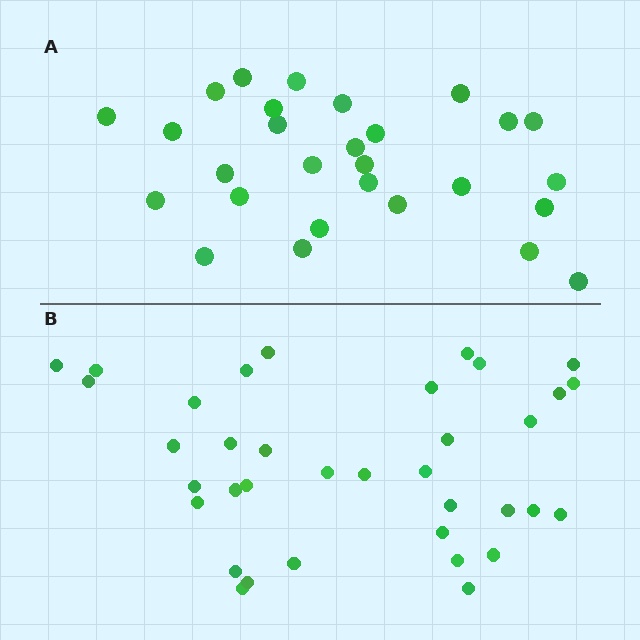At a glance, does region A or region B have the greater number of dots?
Region B (the bottom region) has more dots.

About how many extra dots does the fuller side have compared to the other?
Region B has roughly 8 or so more dots than region A.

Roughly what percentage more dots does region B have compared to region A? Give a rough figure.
About 30% more.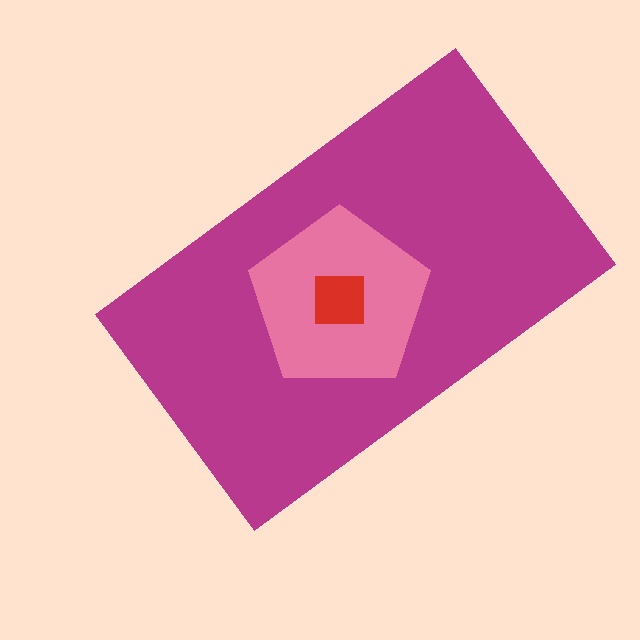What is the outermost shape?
The magenta rectangle.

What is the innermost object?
The red square.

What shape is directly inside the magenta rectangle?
The pink pentagon.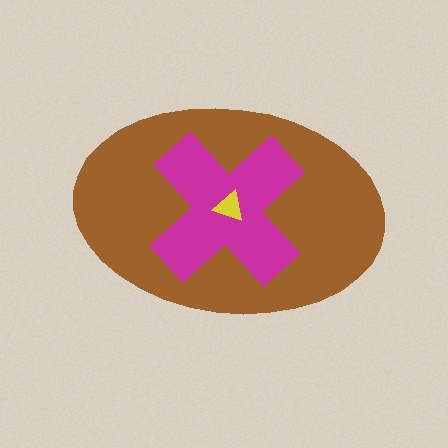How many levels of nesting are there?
3.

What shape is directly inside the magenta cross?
The yellow triangle.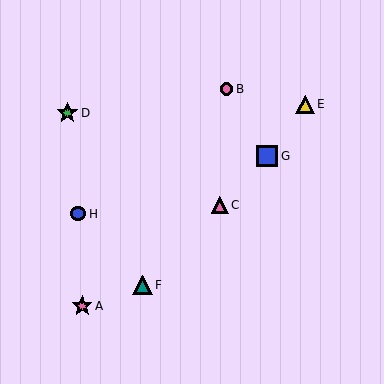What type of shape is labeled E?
Shape E is a yellow triangle.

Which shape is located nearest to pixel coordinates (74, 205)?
The blue circle (labeled H) at (78, 214) is nearest to that location.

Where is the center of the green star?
The center of the green star is at (67, 113).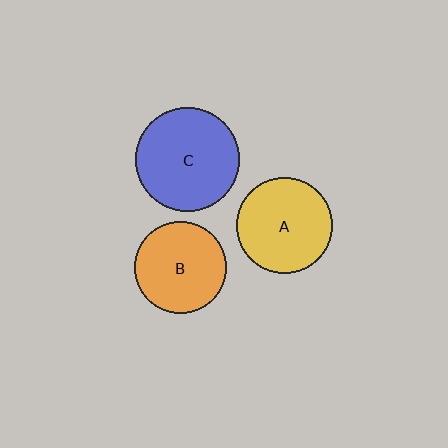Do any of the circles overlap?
No, none of the circles overlap.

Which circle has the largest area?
Circle C (blue).